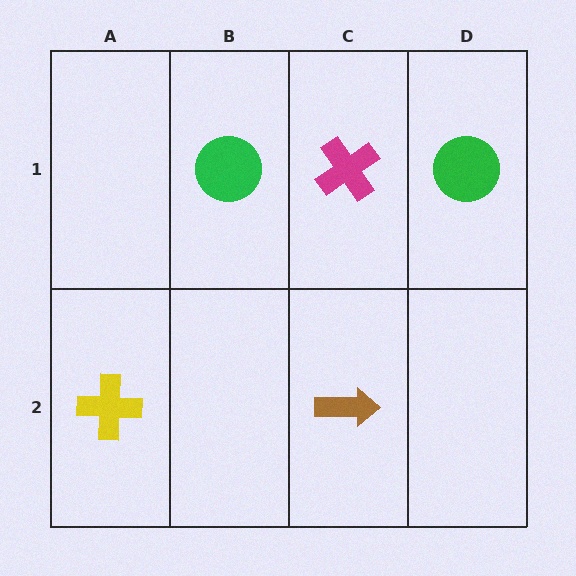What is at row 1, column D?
A green circle.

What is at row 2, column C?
A brown arrow.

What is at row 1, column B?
A green circle.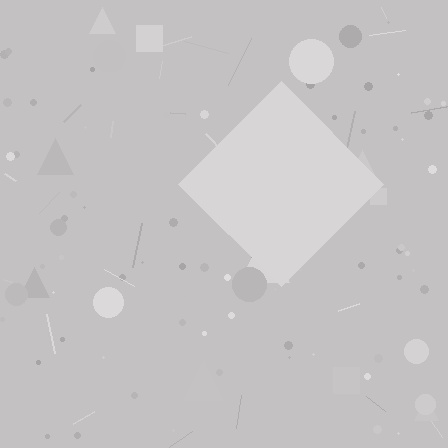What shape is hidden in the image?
A diamond is hidden in the image.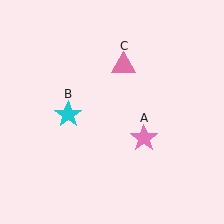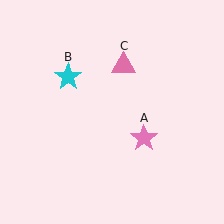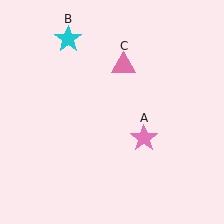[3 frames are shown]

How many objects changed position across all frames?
1 object changed position: cyan star (object B).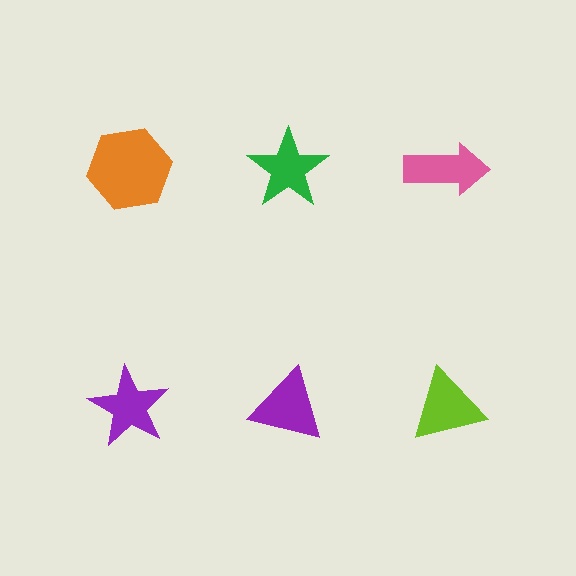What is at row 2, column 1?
A purple star.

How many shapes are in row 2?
3 shapes.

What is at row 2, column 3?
A lime triangle.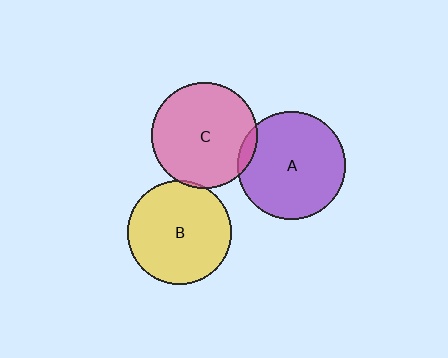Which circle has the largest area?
Circle A (purple).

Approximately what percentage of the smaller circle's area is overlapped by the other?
Approximately 5%.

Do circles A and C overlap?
Yes.